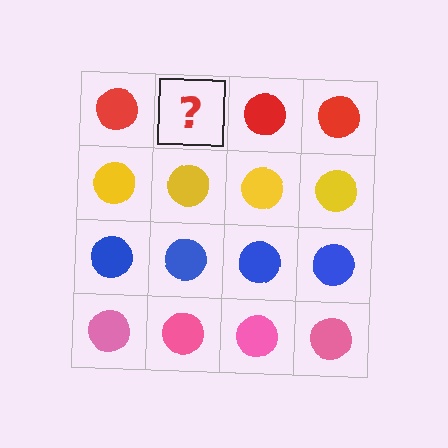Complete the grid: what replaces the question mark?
The question mark should be replaced with a red circle.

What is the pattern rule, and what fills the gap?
The rule is that each row has a consistent color. The gap should be filled with a red circle.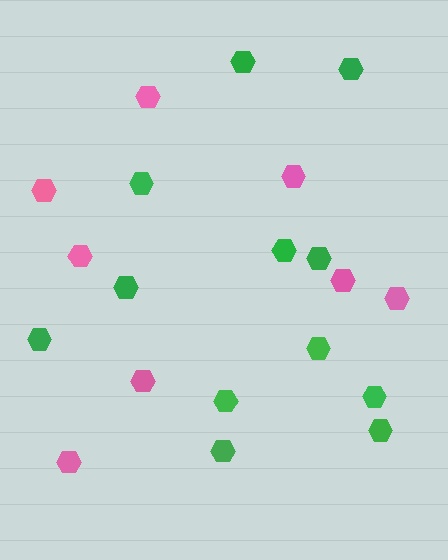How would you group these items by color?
There are 2 groups: one group of green hexagons (12) and one group of pink hexagons (8).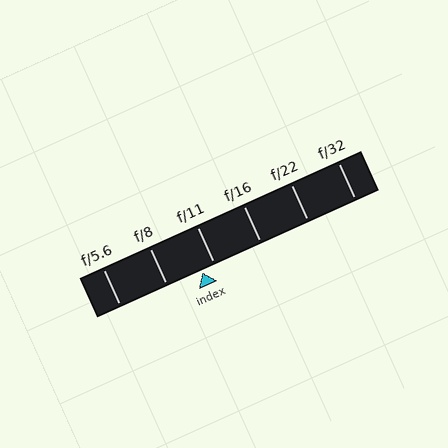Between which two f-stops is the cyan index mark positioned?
The index mark is between f/8 and f/11.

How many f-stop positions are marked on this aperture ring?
There are 6 f-stop positions marked.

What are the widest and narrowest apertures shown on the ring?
The widest aperture shown is f/5.6 and the narrowest is f/32.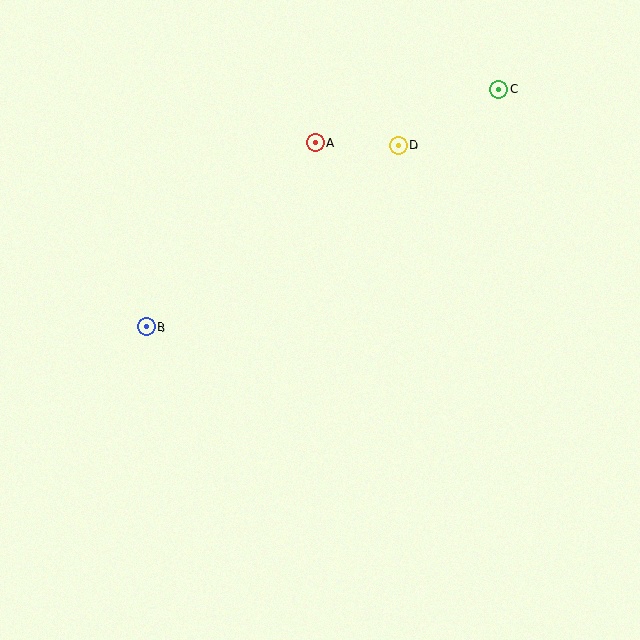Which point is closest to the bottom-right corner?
Point D is closest to the bottom-right corner.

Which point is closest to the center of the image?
Point B at (146, 327) is closest to the center.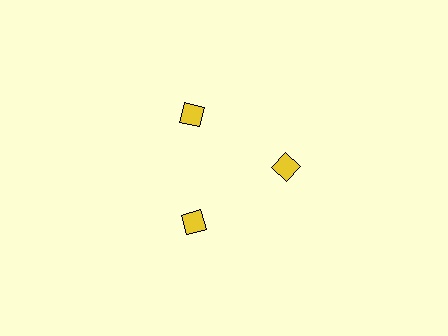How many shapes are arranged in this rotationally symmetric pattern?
There are 3 shapes, arranged in 3 groups of 1.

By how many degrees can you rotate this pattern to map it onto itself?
The pattern maps onto itself every 120 degrees of rotation.